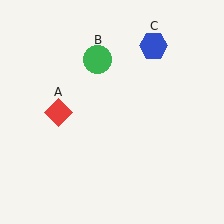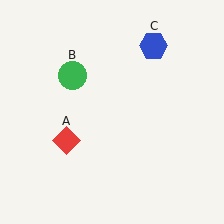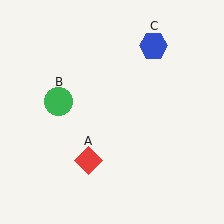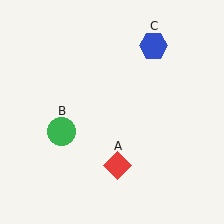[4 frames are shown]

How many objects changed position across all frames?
2 objects changed position: red diamond (object A), green circle (object B).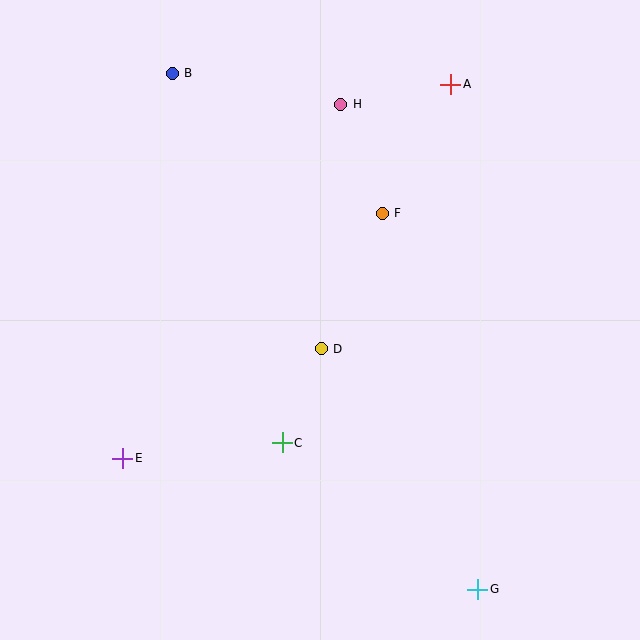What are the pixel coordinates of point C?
Point C is at (282, 443).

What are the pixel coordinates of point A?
Point A is at (451, 84).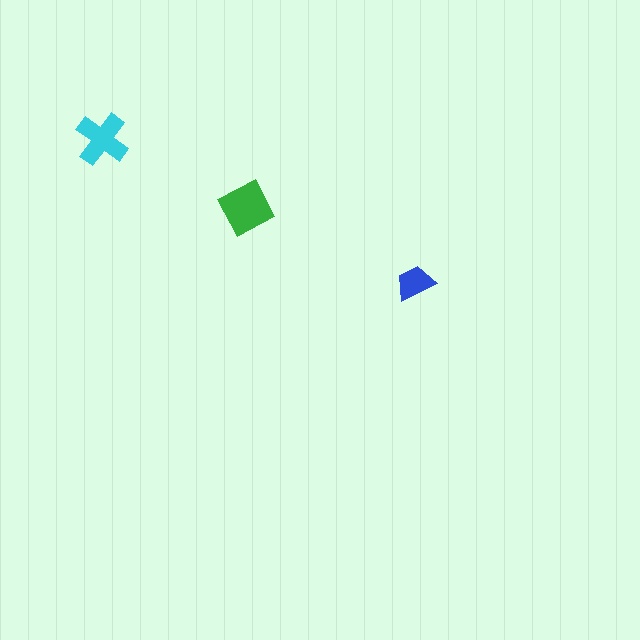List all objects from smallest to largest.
The blue trapezoid, the cyan cross, the green square.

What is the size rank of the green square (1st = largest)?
1st.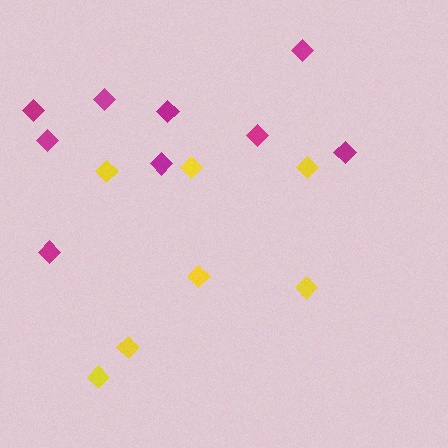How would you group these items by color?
There are 2 groups: one group of yellow diamonds (7) and one group of magenta diamonds (9).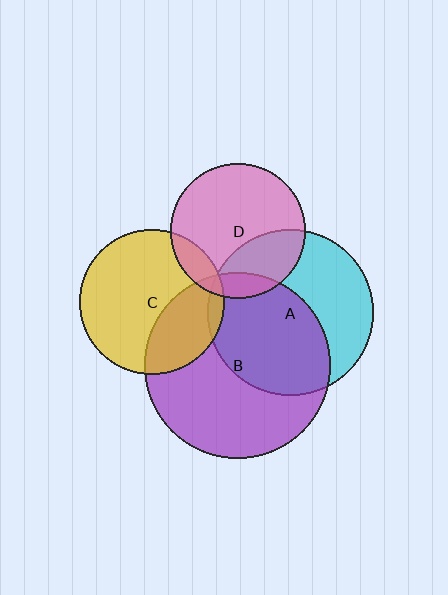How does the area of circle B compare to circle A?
Approximately 1.2 times.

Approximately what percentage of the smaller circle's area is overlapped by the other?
Approximately 10%.